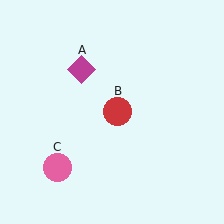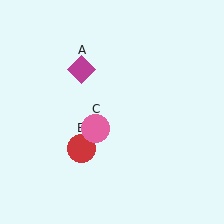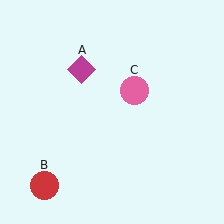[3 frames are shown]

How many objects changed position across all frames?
2 objects changed position: red circle (object B), pink circle (object C).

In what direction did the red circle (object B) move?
The red circle (object B) moved down and to the left.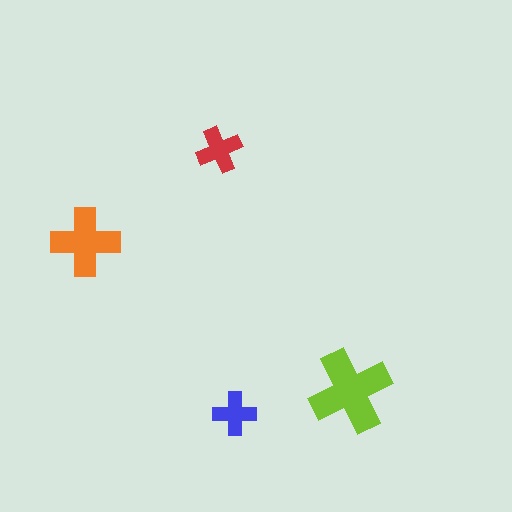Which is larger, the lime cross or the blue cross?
The lime one.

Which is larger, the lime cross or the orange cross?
The lime one.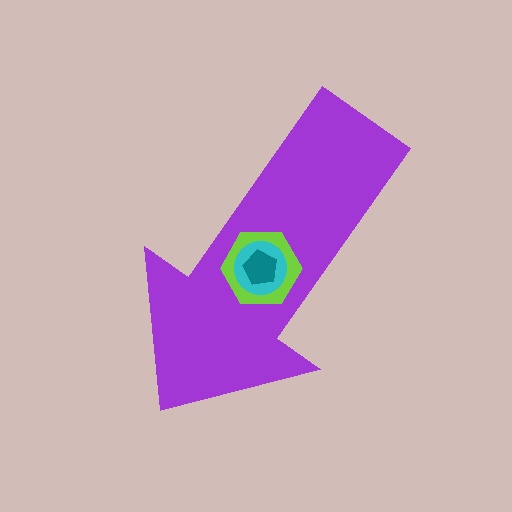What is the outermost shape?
The purple arrow.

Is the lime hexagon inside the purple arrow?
Yes.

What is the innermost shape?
The teal pentagon.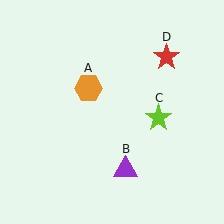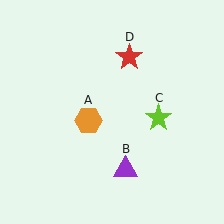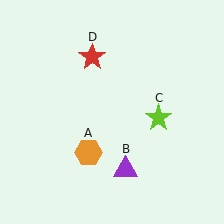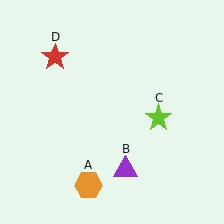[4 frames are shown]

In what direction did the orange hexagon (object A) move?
The orange hexagon (object A) moved down.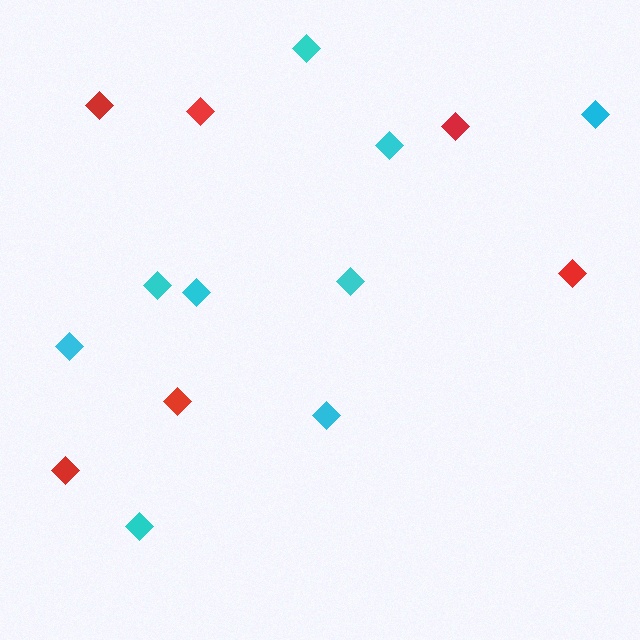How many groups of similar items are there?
There are 2 groups: one group of cyan diamonds (9) and one group of red diamonds (6).